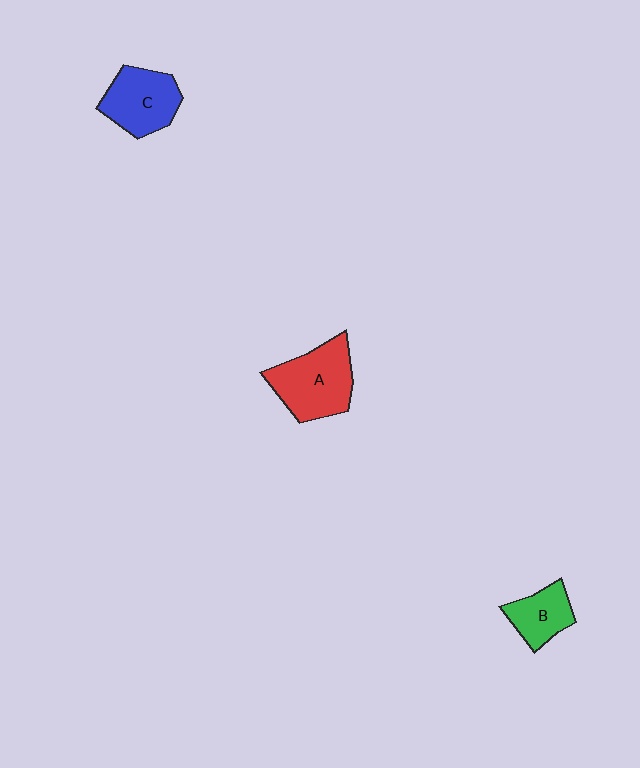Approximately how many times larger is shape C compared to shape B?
Approximately 1.4 times.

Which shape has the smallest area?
Shape B (green).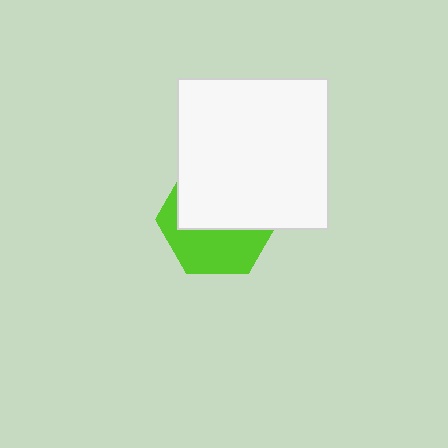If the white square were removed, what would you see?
You would see the complete lime hexagon.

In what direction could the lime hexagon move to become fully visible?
The lime hexagon could move down. That would shift it out from behind the white square entirely.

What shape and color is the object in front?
The object in front is a white square.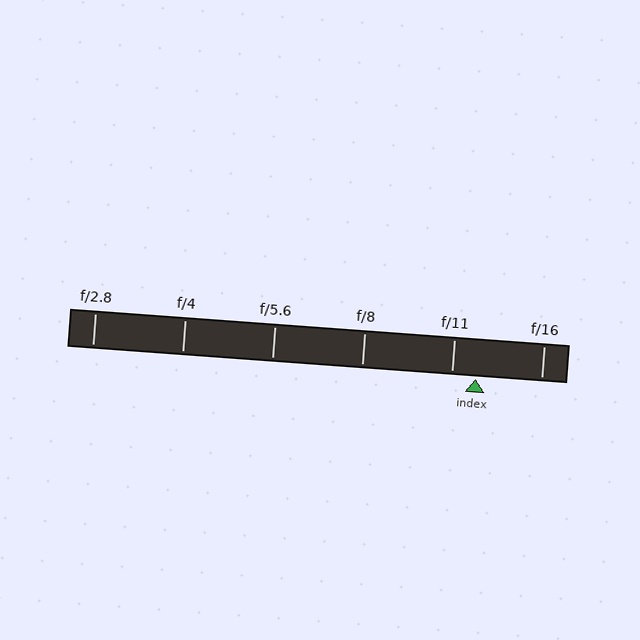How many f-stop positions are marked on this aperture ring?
There are 6 f-stop positions marked.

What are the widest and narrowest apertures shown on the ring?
The widest aperture shown is f/2.8 and the narrowest is f/16.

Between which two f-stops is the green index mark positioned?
The index mark is between f/11 and f/16.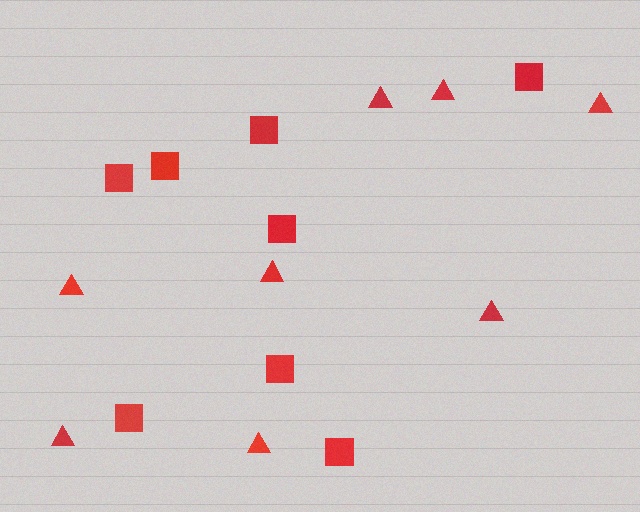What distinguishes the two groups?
There are 2 groups: one group of squares (8) and one group of triangles (8).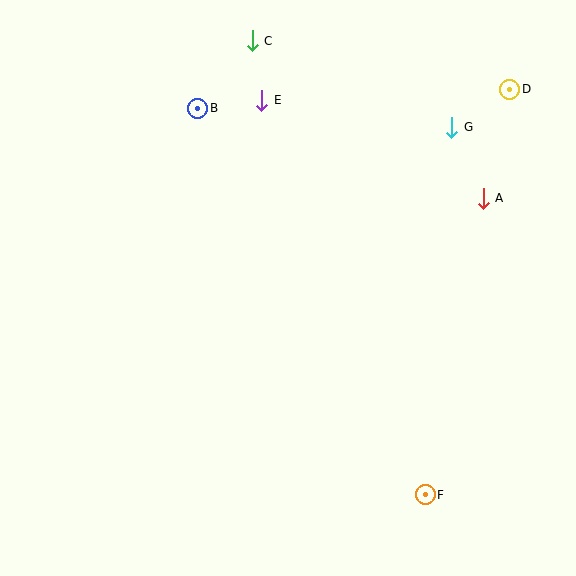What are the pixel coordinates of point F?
Point F is at (425, 495).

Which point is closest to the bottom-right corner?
Point F is closest to the bottom-right corner.